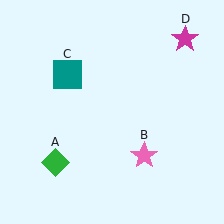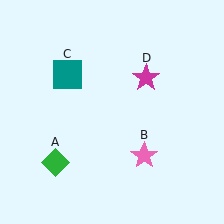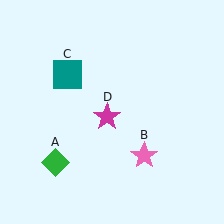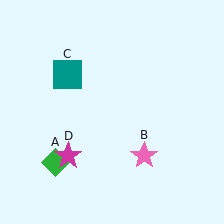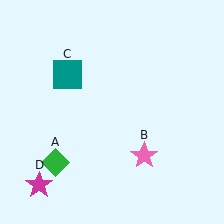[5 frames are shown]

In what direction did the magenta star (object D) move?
The magenta star (object D) moved down and to the left.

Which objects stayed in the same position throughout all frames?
Green diamond (object A) and pink star (object B) and teal square (object C) remained stationary.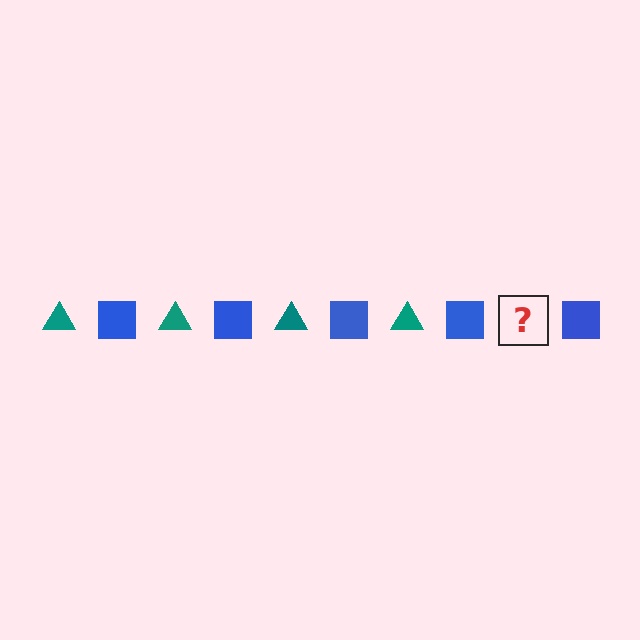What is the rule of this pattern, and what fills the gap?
The rule is that the pattern alternates between teal triangle and blue square. The gap should be filled with a teal triangle.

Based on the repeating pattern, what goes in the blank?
The blank should be a teal triangle.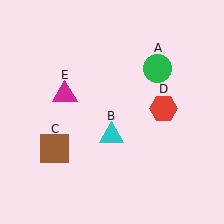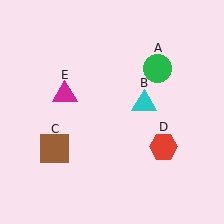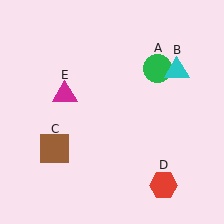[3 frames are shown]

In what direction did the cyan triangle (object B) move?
The cyan triangle (object B) moved up and to the right.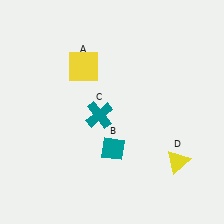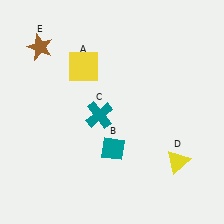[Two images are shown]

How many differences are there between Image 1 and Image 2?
There is 1 difference between the two images.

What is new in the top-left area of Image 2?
A brown star (E) was added in the top-left area of Image 2.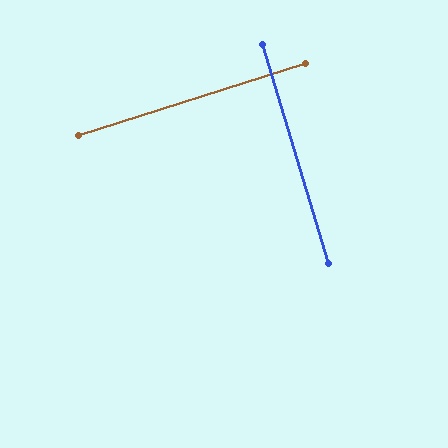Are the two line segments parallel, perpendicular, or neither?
Perpendicular — they meet at approximately 89°.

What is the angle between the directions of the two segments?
Approximately 89 degrees.